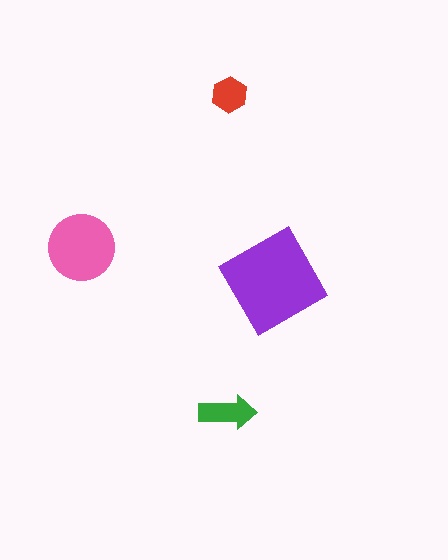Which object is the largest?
The purple square.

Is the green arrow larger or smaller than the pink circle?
Smaller.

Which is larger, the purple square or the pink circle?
The purple square.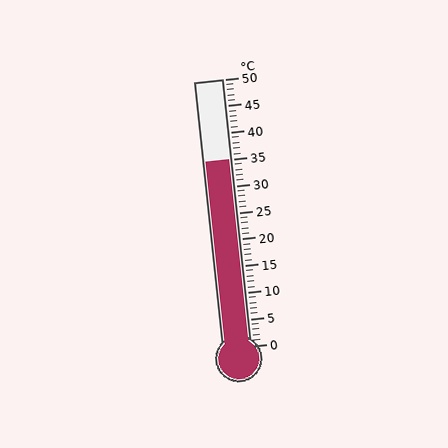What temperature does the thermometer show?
The thermometer shows approximately 35°C.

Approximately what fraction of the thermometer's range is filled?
The thermometer is filled to approximately 70% of its range.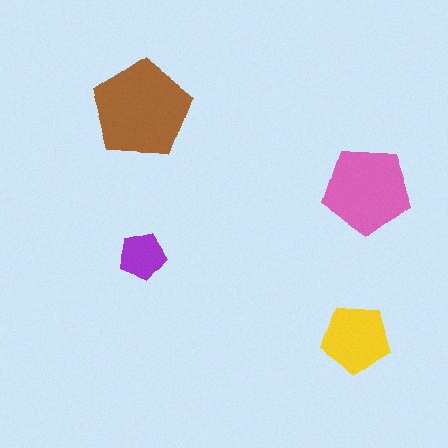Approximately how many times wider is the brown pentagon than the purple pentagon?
About 2 times wider.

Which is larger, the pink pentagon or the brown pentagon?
The brown one.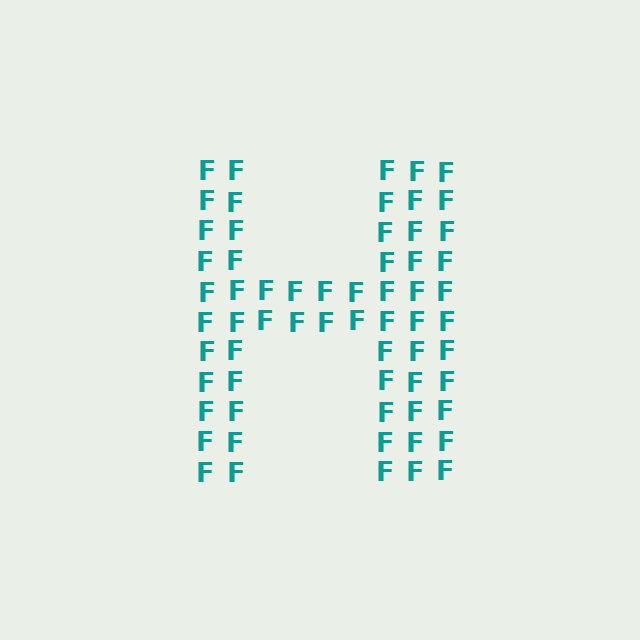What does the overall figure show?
The overall figure shows the letter H.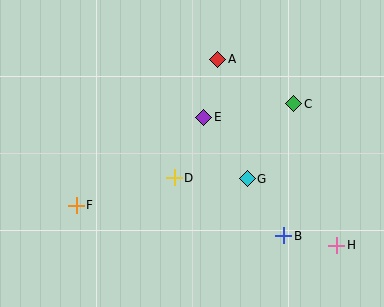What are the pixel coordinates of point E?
Point E is at (204, 117).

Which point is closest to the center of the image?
Point D at (174, 178) is closest to the center.